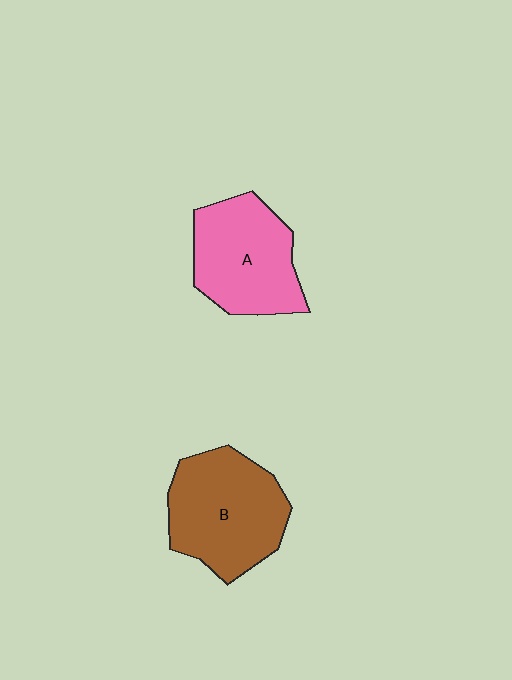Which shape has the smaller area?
Shape A (pink).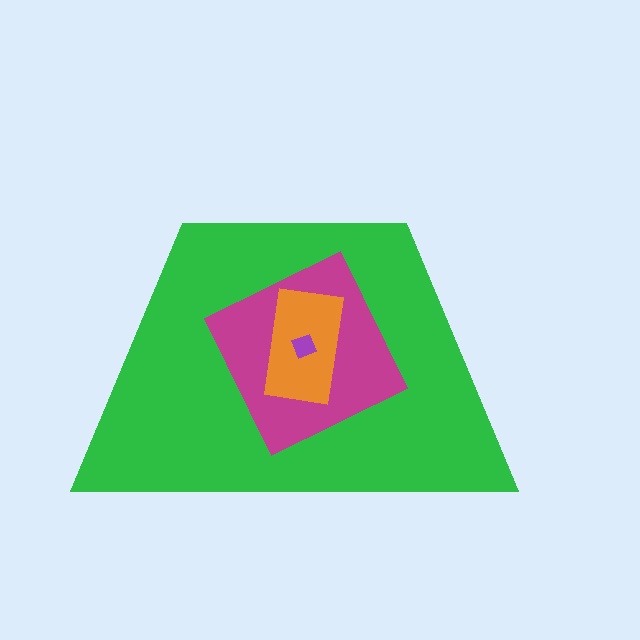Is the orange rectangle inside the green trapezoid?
Yes.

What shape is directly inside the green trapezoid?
The magenta square.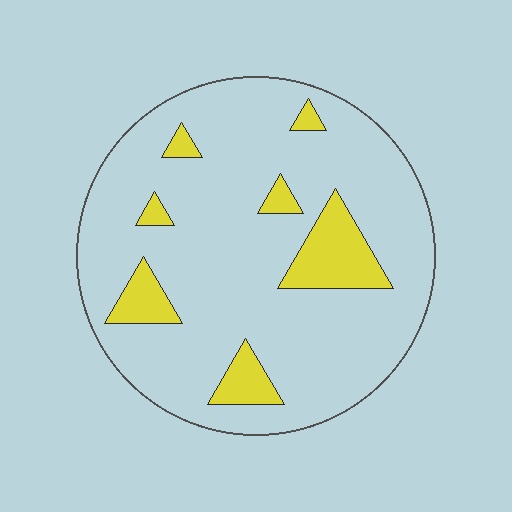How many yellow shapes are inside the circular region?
7.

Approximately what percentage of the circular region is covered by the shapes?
Approximately 15%.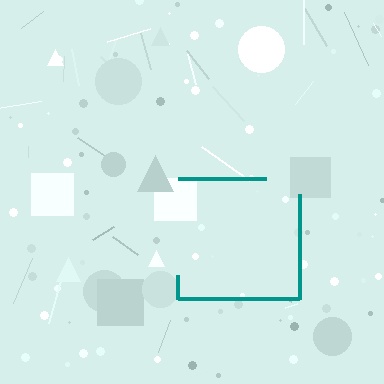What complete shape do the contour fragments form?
The contour fragments form a square.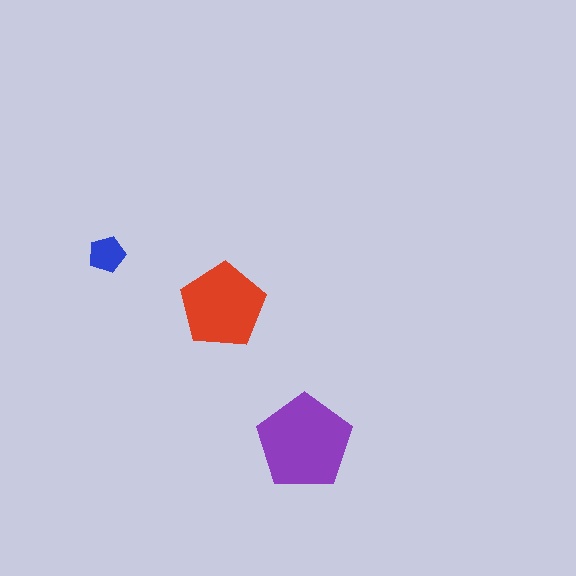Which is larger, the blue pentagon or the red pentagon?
The red one.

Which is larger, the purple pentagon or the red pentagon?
The purple one.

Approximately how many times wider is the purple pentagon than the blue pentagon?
About 2.5 times wider.